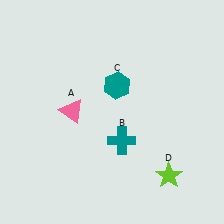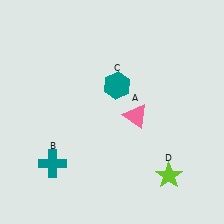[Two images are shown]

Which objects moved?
The objects that moved are: the pink triangle (A), the teal cross (B).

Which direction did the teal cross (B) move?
The teal cross (B) moved left.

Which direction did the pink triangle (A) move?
The pink triangle (A) moved right.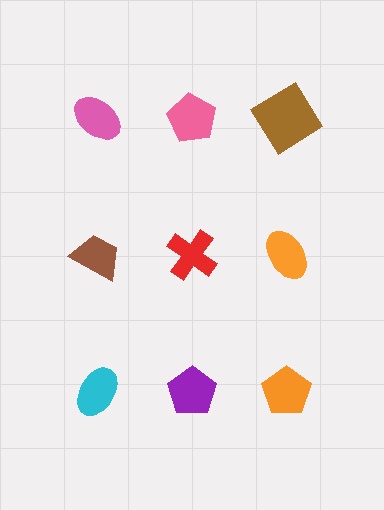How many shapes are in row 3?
3 shapes.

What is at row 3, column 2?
A purple pentagon.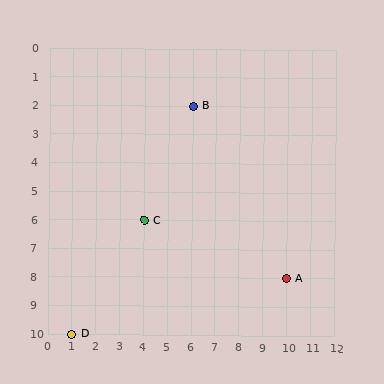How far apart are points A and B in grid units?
Points A and B are 4 columns and 6 rows apart (about 7.2 grid units diagonally).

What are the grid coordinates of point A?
Point A is at grid coordinates (10, 8).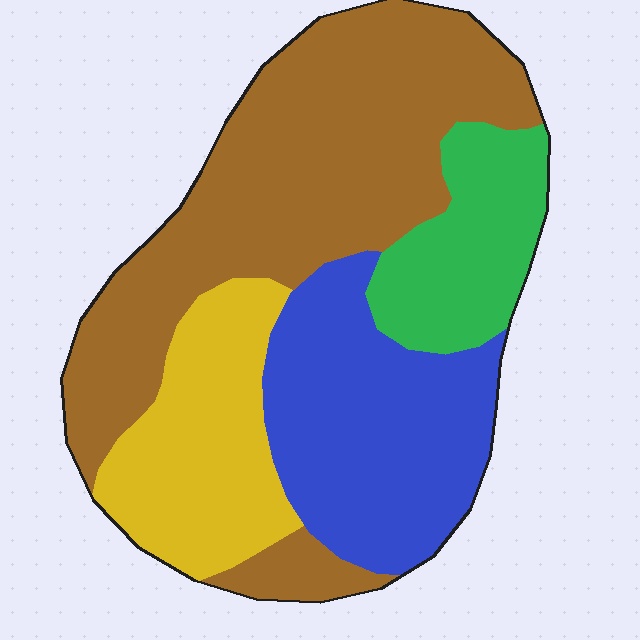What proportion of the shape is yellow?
Yellow covers around 20% of the shape.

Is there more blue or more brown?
Brown.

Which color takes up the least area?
Green, at roughly 15%.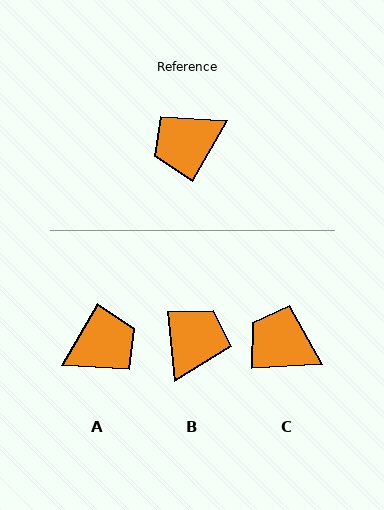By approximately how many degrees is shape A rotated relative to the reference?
Approximately 180 degrees clockwise.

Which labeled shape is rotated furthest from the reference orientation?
A, about 180 degrees away.